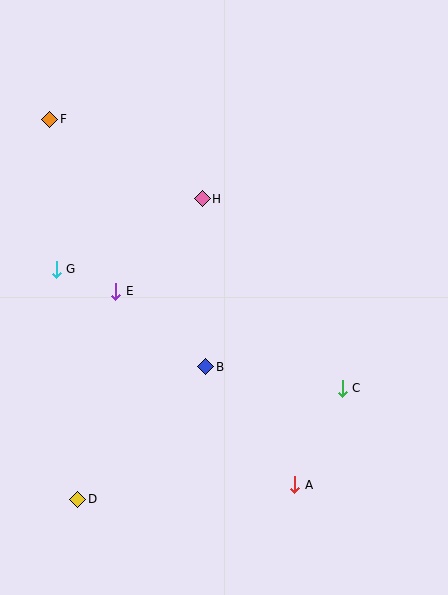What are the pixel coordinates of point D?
Point D is at (78, 499).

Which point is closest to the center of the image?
Point B at (206, 367) is closest to the center.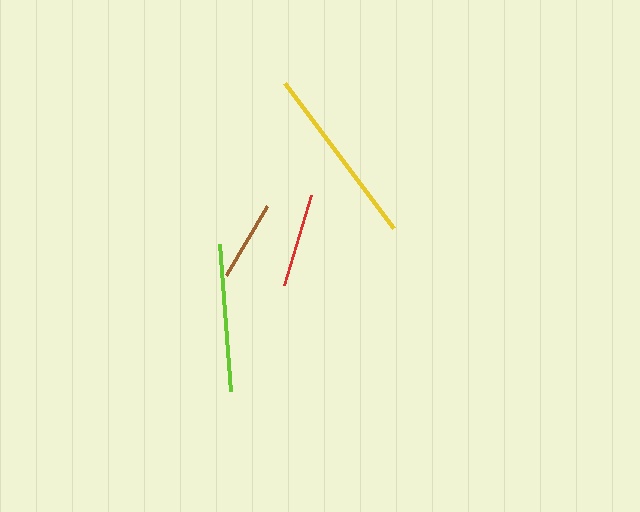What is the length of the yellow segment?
The yellow segment is approximately 182 pixels long.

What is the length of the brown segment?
The brown segment is approximately 81 pixels long.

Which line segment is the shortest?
The brown line is the shortest at approximately 81 pixels.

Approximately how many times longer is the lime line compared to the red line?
The lime line is approximately 1.6 times the length of the red line.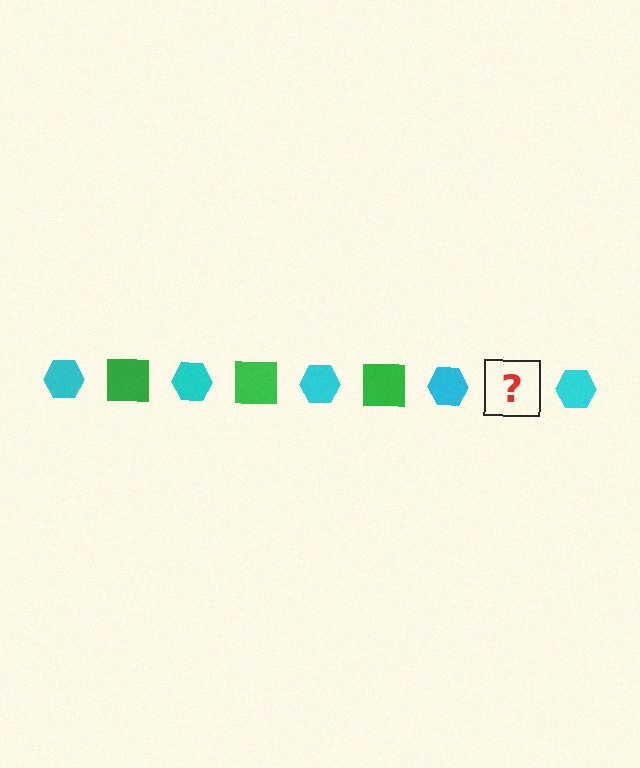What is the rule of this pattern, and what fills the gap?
The rule is that the pattern alternates between cyan hexagon and green square. The gap should be filled with a green square.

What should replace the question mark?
The question mark should be replaced with a green square.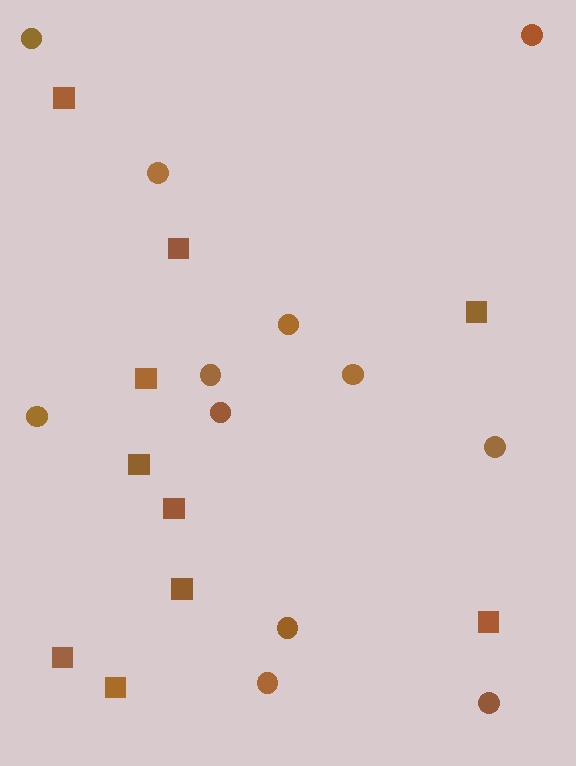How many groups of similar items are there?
There are 2 groups: one group of squares (10) and one group of circles (12).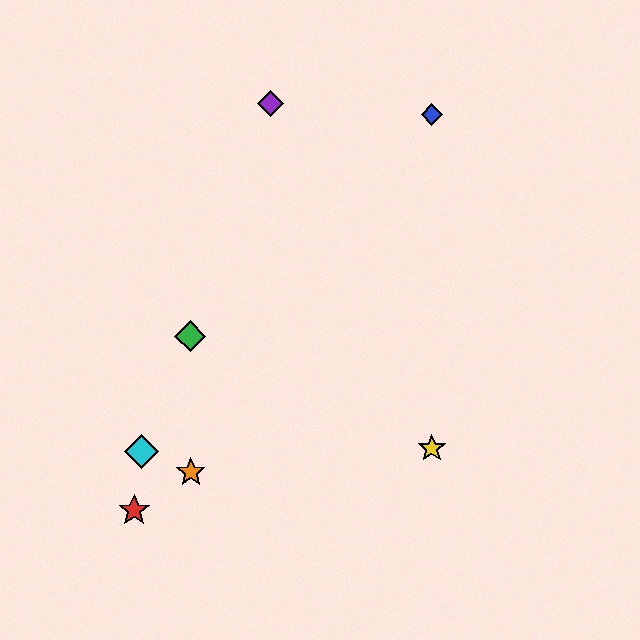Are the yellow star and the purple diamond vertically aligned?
No, the yellow star is at x≈432 and the purple diamond is at x≈271.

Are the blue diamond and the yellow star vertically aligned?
Yes, both are at x≈432.